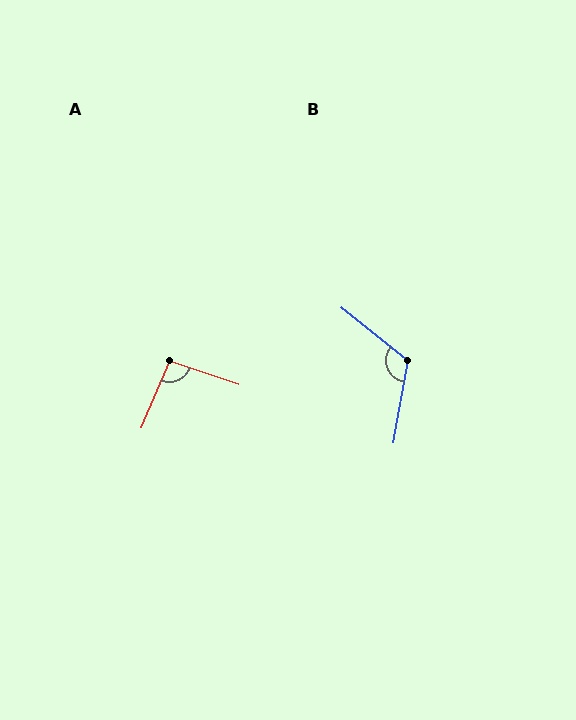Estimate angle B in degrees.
Approximately 119 degrees.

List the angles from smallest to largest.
A (94°), B (119°).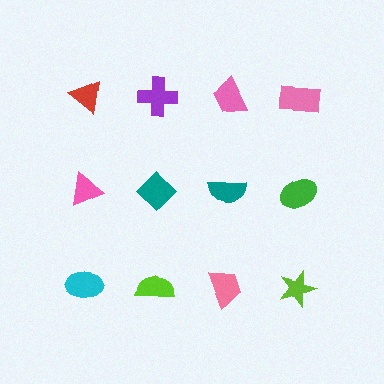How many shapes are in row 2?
4 shapes.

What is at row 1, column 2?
A purple cross.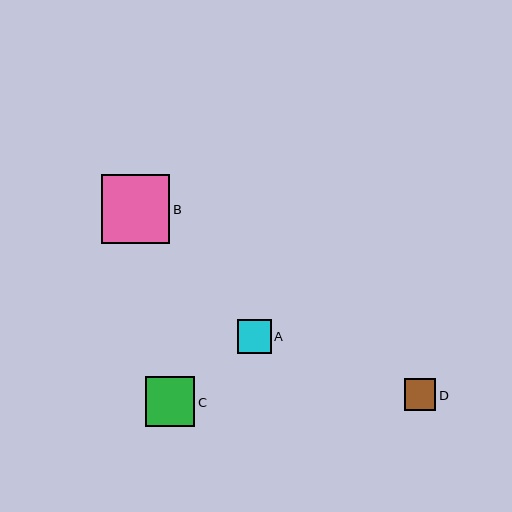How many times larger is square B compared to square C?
Square B is approximately 1.4 times the size of square C.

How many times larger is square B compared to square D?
Square B is approximately 2.2 times the size of square D.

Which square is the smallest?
Square D is the smallest with a size of approximately 31 pixels.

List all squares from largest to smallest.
From largest to smallest: B, C, A, D.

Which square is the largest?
Square B is the largest with a size of approximately 68 pixels.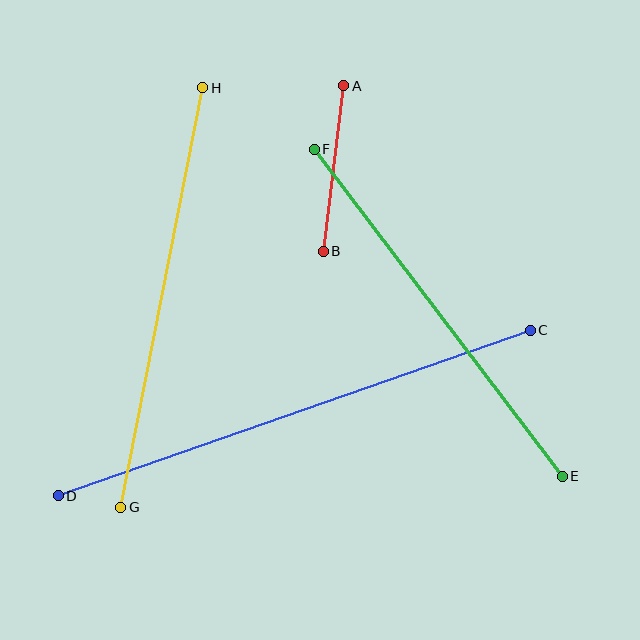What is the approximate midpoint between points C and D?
The midpoint is at approximately (294, 413) pixels.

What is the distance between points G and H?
The distance is approximately 427 pixels.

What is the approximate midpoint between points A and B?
The midpoint is at approximately (334, 169) pixels.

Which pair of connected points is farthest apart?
Points C and D are farthest apart.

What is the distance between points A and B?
The distance is approximately 166 pixels.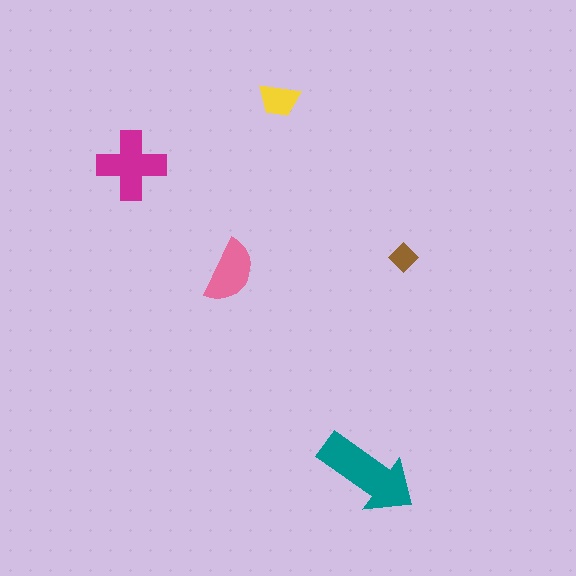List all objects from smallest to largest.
The brown diamond, the yellow trapezoid, the pink semicircle, the magenta cross, the teal arrow.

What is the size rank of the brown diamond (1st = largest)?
5th.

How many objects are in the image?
There are 5 objects in the image.